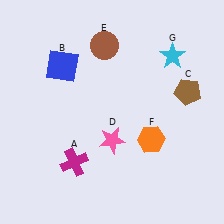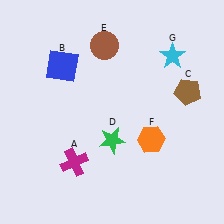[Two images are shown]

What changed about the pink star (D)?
In Image 1, D is pink. In Image 2, it changed to green.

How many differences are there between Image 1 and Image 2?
There is 1 difference between the two images.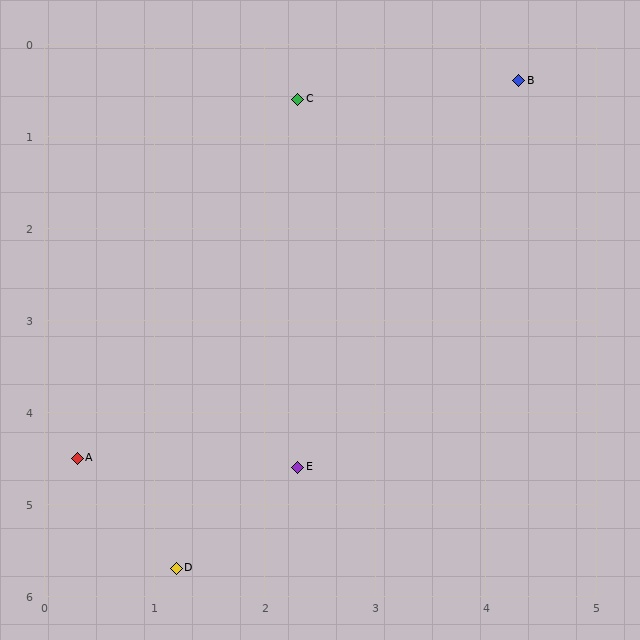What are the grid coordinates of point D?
Point D is at approximately (1.2, 5.7).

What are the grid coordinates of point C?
Point C is at approximately (2.3, 0.6).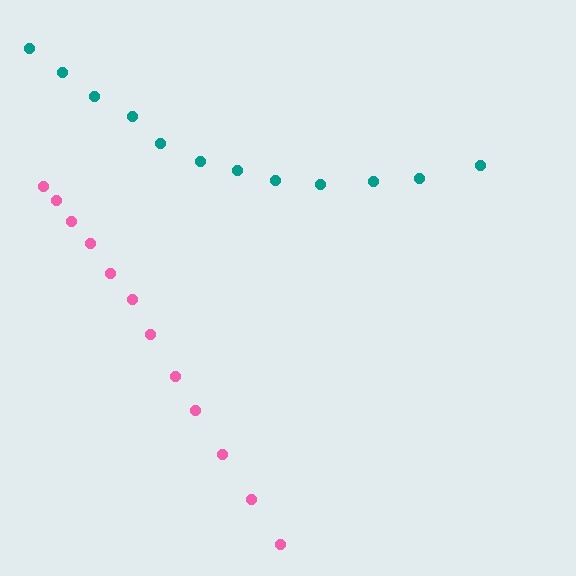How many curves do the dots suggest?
There are 2 distinct paths.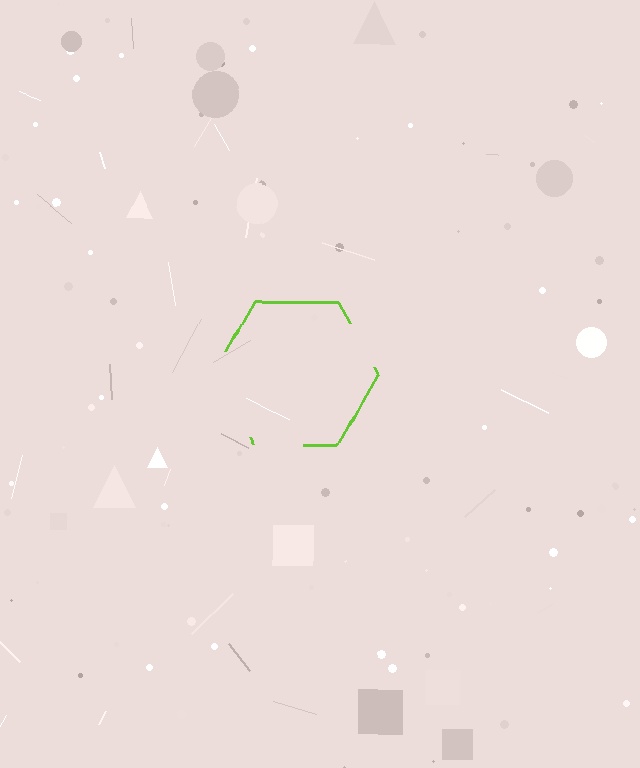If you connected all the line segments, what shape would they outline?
They would outline a hexagon.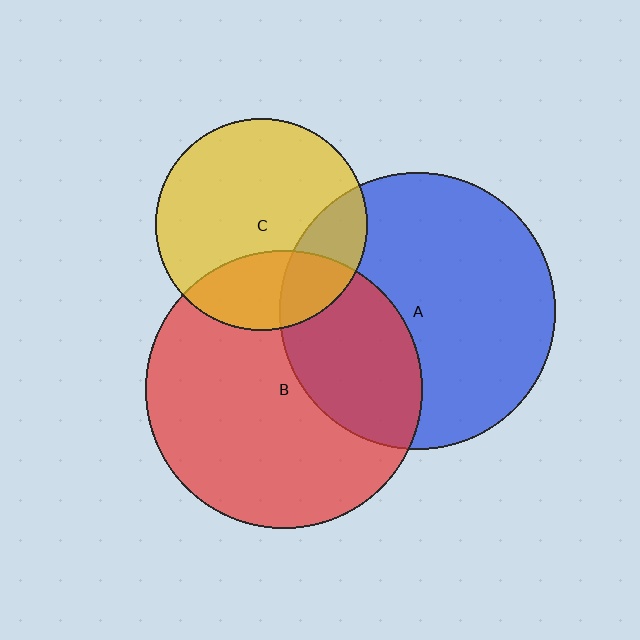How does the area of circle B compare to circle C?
Approximately 1.7 times.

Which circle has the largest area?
Circle B (red).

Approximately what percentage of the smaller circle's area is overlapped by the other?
Approximately 20%.